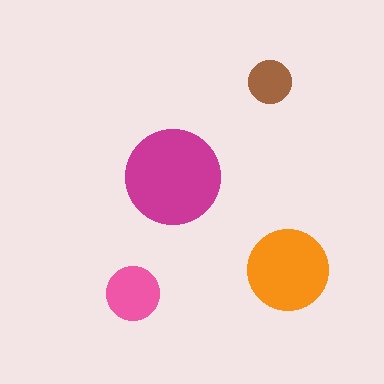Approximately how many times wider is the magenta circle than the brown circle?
About 2 times wider.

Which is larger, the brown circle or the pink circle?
The pink one.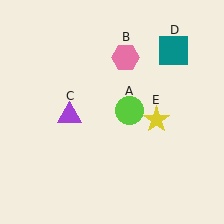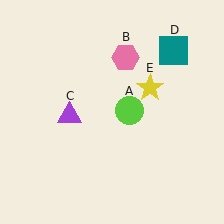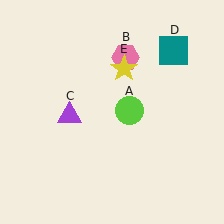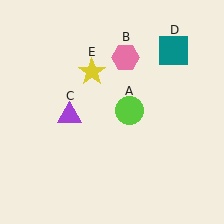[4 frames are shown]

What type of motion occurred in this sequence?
The yellow star (object E) rotated counterclockwise around the center of the scene.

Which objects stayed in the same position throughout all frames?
Lime circle (object A) and pink hexagon (object B) and purple triangle (object C) and teal square (object D) remained stationary.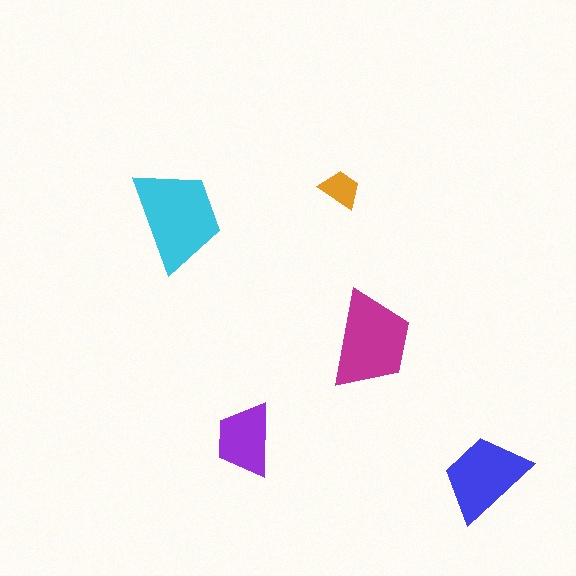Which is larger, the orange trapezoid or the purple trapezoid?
The purple one.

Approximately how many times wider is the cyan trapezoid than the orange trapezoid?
About 2.5 times wider.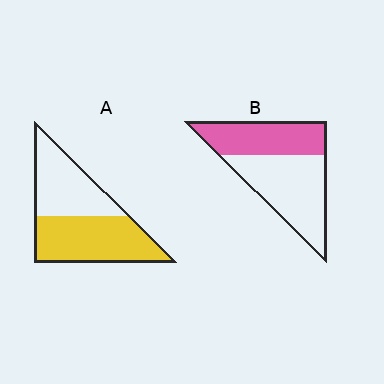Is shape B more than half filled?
No.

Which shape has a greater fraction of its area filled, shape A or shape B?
Shape A.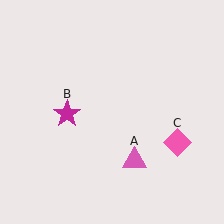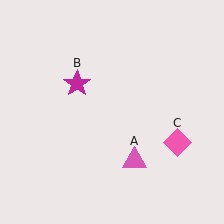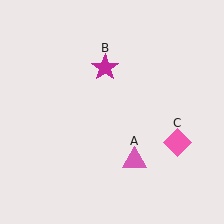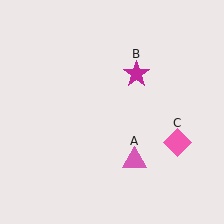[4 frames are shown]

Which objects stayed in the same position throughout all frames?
Pink triangle (object A) and pink diamond (object C) remained stationary.